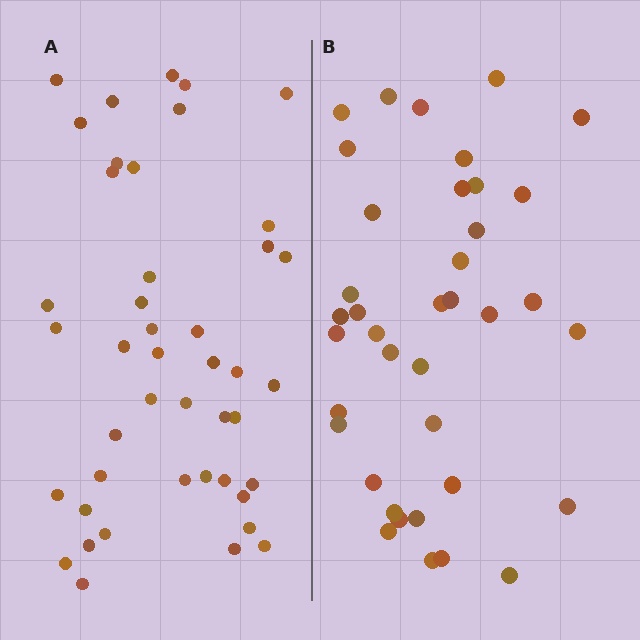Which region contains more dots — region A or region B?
Region A (the left region) has more dots.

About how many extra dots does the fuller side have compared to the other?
Region A has about 6 more dots than region B.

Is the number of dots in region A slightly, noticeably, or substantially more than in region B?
Region A has only slightly more — the two regions are fairly close. The ratio is roughly 1.2 to 1.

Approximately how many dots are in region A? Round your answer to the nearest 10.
About 40 dots. (The exact count is 44, which rounds to 40.)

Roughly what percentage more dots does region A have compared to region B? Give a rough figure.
About 15% more.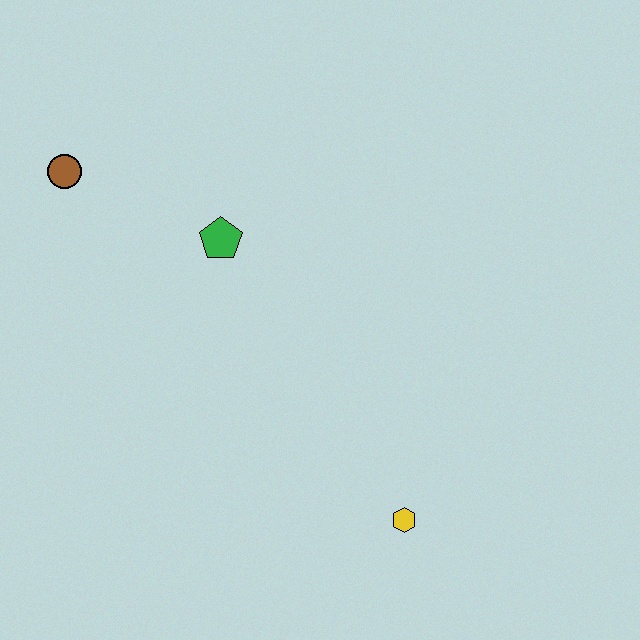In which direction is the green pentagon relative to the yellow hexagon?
The green pentagon is above the yellow hexagon.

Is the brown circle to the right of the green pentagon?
No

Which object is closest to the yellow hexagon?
The green pentagon is closest to the yellow hexagon.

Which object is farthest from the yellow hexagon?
The brown circle is farthest from the yellow hexagon.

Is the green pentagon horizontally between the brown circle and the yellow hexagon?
Yes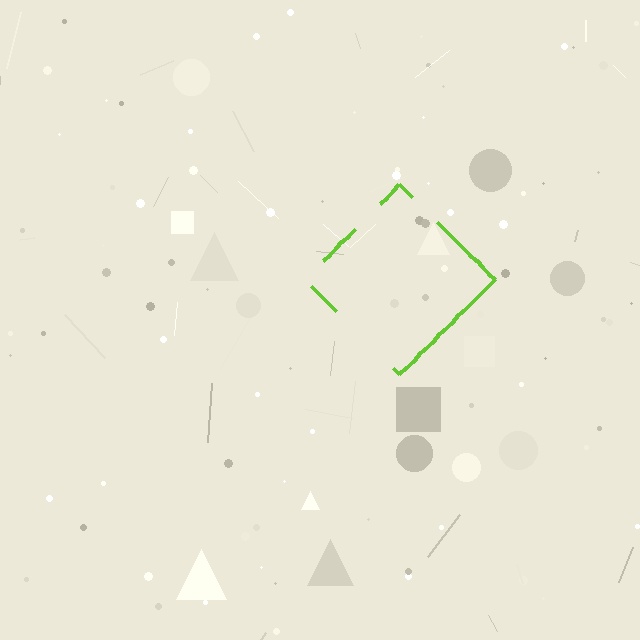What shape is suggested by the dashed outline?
The dashed outline suggests a diamond.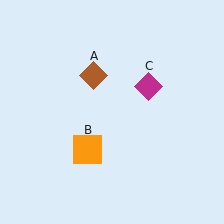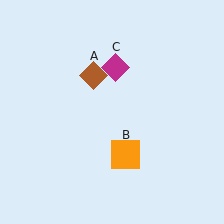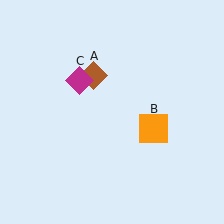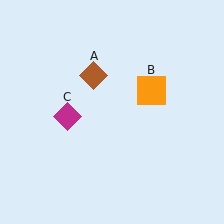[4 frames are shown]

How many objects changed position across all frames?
2 objects changed position: orange square (object B), magenta diamond (object C).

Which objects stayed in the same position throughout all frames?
Brown diamond (object A) remained stationary.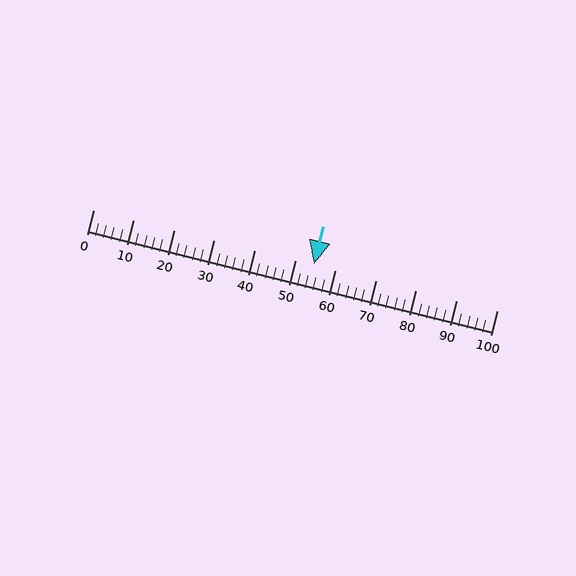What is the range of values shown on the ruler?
The ruler shows values from 0 to 100.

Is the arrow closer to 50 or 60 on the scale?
The arrow is closer to 50.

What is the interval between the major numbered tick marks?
The major tick marks are spaced 10 units apart.